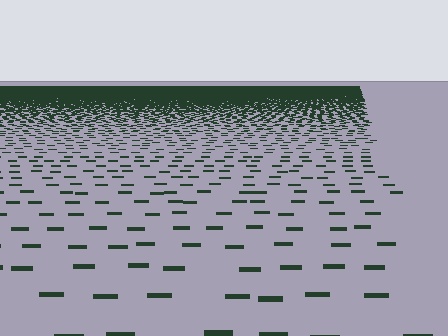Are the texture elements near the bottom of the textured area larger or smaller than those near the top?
Larger. Near the bottom, elements are closer to the viewer and appear at a bigger on-screen size.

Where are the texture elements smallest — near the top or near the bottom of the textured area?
Near the top.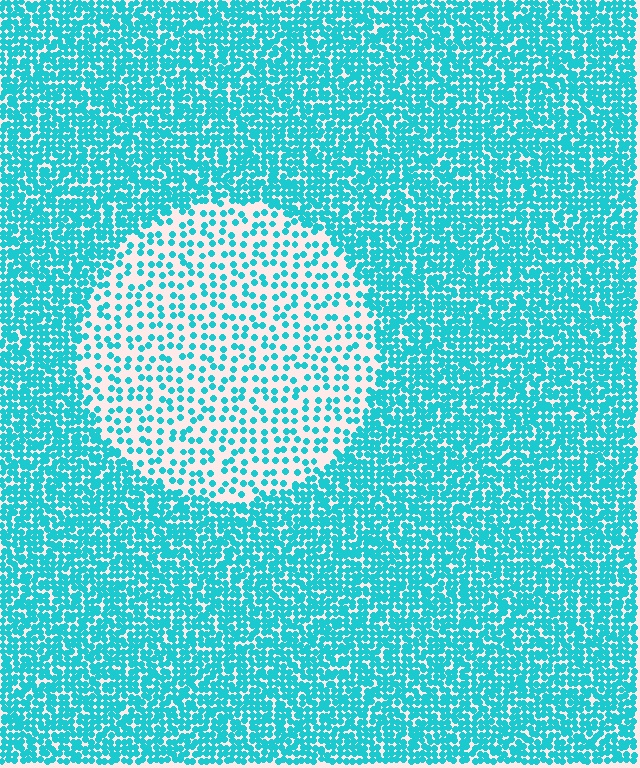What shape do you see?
I see a circle.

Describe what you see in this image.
The image contains small cyan elements arranged at two different densities. A circle-shaped region is visible where the elements are less densely packed than the surrounding area.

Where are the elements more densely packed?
The elements are more densely packed outside the circle boundary.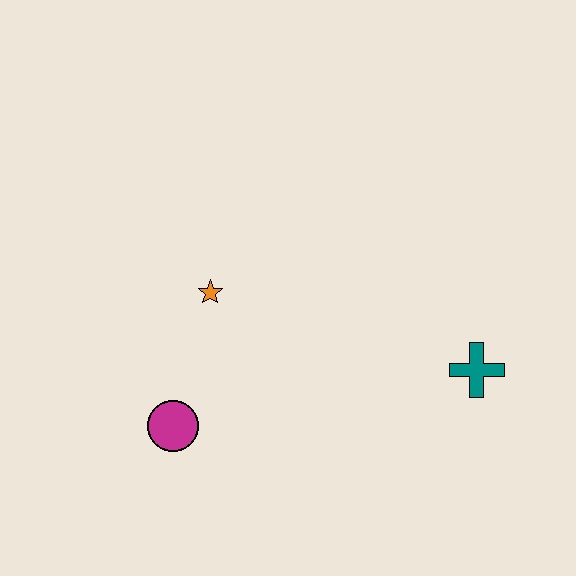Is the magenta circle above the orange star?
No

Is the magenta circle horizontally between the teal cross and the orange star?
No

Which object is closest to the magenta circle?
The orange star is closest to the magenta circle.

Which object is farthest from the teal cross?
The magenta circle is farthest from the teal cross.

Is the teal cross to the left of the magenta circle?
No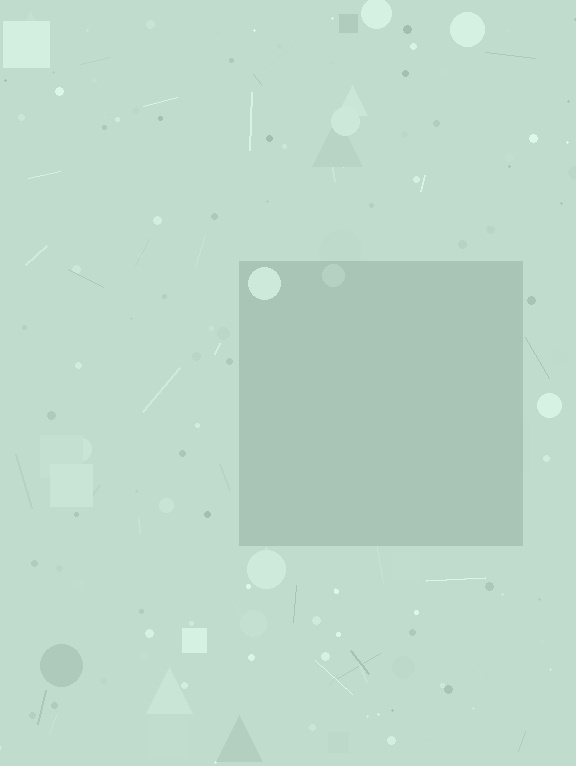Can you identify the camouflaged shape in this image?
The camouflaged shape is a square.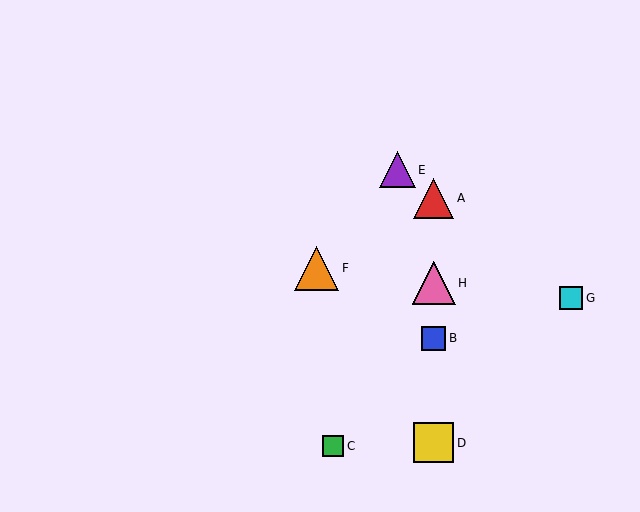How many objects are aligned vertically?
4 objects (A, B, D, H) are aligned vertically.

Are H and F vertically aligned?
No, H is at x≈434 and F is at x≈317.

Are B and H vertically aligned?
Yes, both are at x≈434.